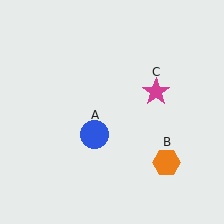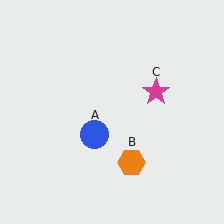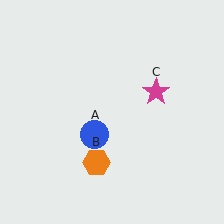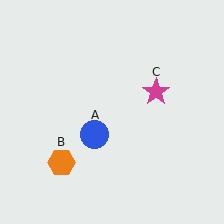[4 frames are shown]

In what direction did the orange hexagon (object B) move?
The orange hexagon (object B) moved left.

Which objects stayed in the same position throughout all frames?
Blue circle (object A) and magenta star (object C) remained stationary.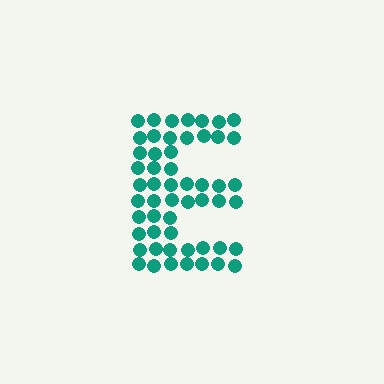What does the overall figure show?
The overall figure shows the letter E.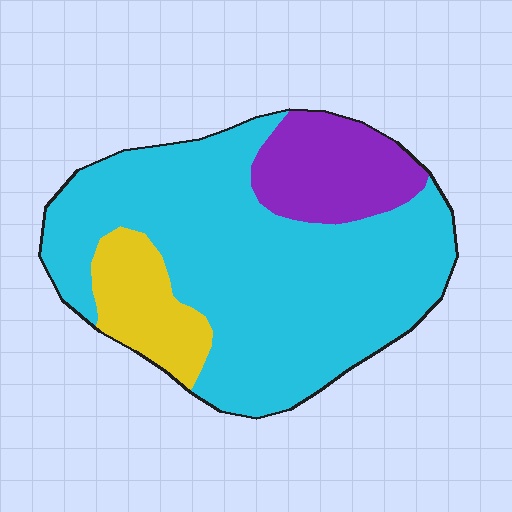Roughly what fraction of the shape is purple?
Purple takes up about one sixth (1/6) of the shape.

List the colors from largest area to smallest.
From largest to smallest: cyan, purple, yellow.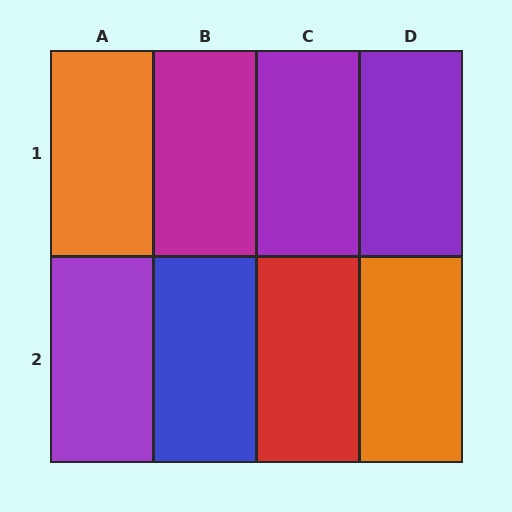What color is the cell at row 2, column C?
Red.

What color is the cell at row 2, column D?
Orange.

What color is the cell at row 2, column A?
Purple.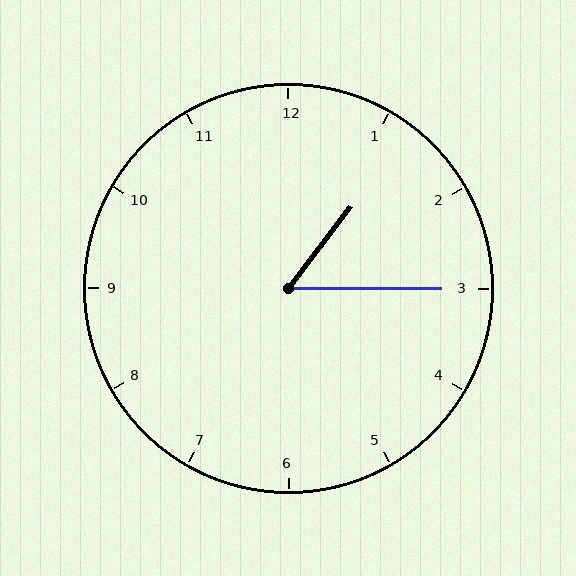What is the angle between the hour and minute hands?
Approximately 52 degrees.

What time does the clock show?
1:15.